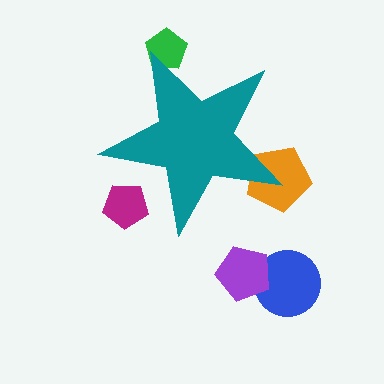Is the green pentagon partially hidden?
Yes, the green pentagon is partially hidden behind the teal star.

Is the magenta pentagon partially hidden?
Yes, the magenta pentagon is partially hidden behind the teal star.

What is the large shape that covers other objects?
A teal star.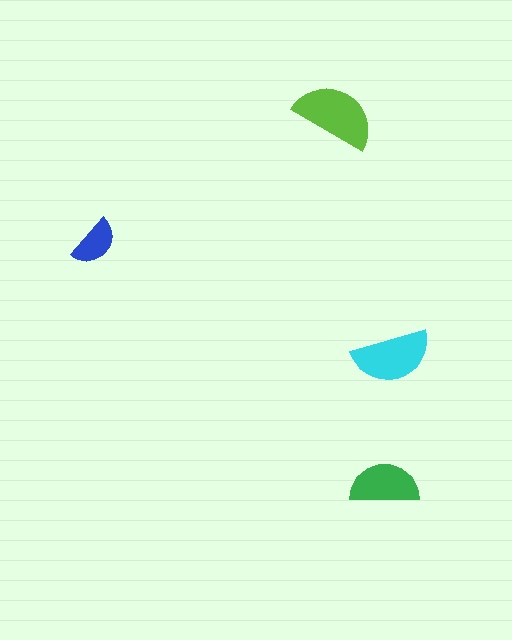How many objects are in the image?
There are 4 objects in the image.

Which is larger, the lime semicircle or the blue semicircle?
The lime one.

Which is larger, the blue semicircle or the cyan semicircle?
The cyan one.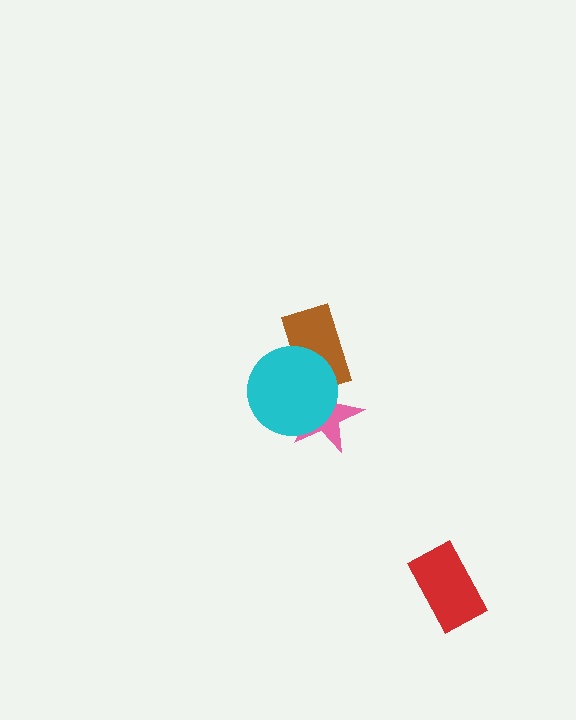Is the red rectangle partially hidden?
No, no other shape covers it.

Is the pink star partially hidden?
Yes, it is partially covered by another shape.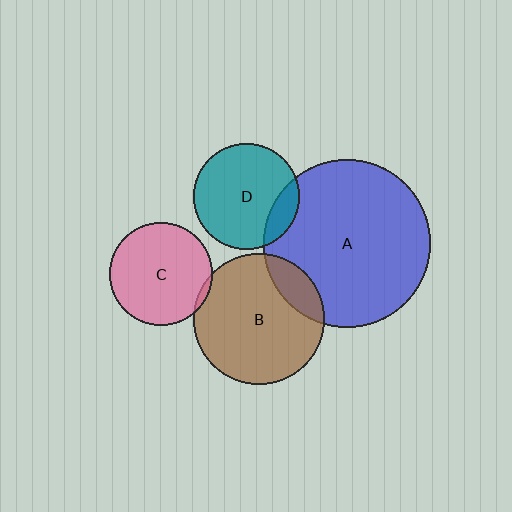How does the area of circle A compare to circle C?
Approximately 2.6 times.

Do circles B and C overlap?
Yes.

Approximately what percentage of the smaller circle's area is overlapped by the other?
Approximately 5%.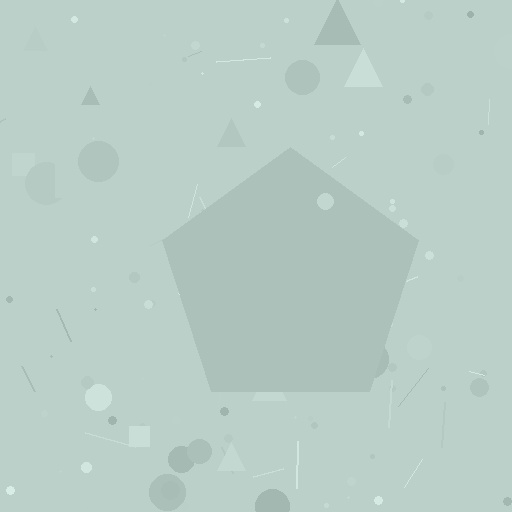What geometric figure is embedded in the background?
A pentagon is embedded in the background.